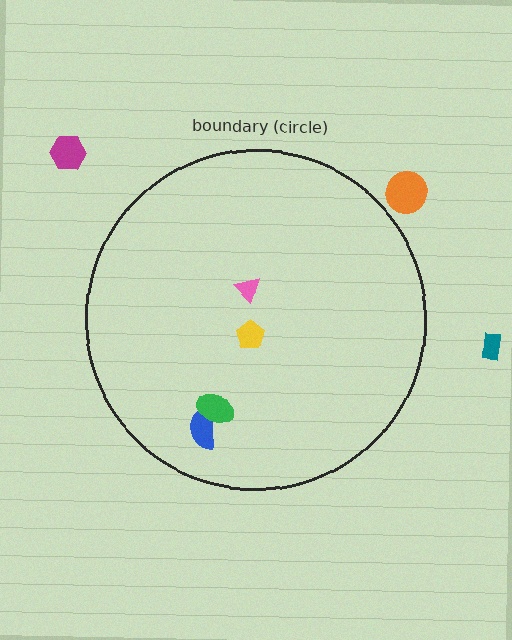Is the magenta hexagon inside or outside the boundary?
Outside.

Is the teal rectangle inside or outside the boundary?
Outside.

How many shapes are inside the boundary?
4 inside, 3 outside.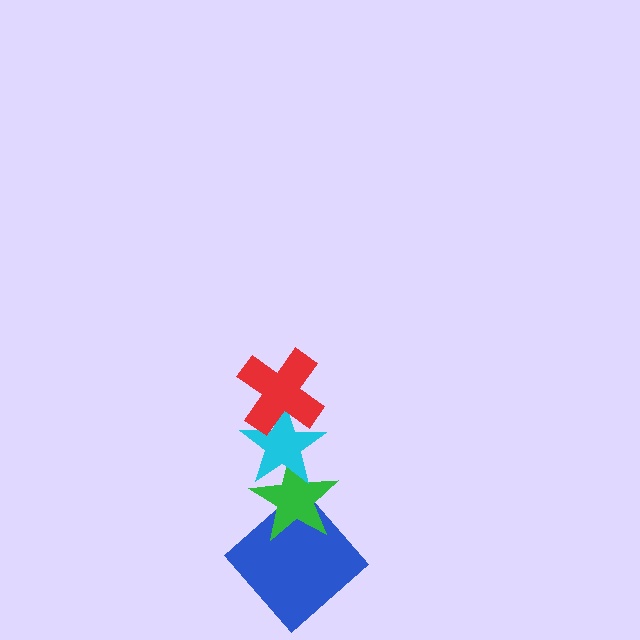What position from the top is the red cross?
The red cross is 1st from the top.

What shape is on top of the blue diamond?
The green star is on top of the blue diamond.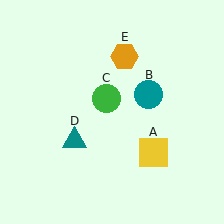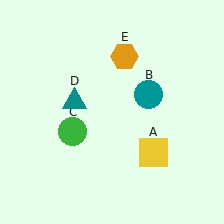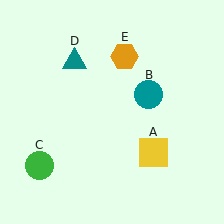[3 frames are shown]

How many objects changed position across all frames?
2 objects changed position: green circle (object C), teal triangle (object D).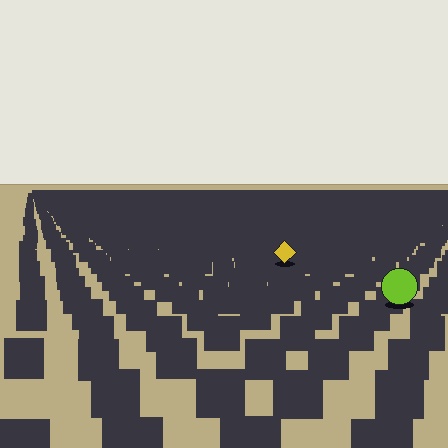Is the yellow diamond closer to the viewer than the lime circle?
No. The lime circle is closer — you can tell from the texture gradient: the ground texture is coarser near it.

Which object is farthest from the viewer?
The yellow diamond is farthest from the viewer. It appears smaller and the ground texture around it is denser.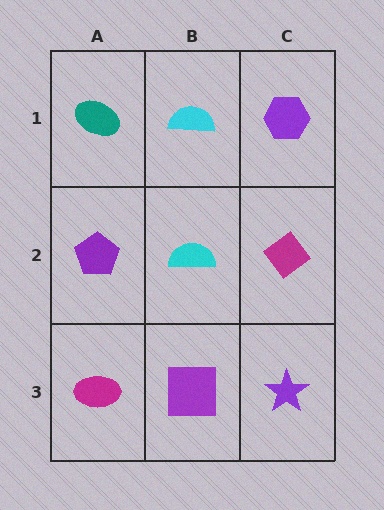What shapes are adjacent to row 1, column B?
A cyan semicircle (row 2, column B), a teal ellipse (row 1, column A), a purple hexagon (row 1, column C).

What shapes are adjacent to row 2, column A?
A teal ellipse (row 1, column A), a magenta ellipse (row 3, column A), a cyan semicircle (row 2, column B).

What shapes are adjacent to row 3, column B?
A cyan semicircle (row 2, column B), a magenta ellipse (row 3, column A), a purple star (row 3, column C).